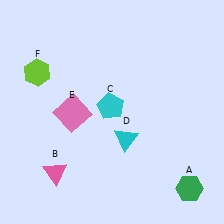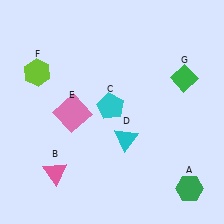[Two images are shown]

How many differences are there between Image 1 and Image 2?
There is 1 difference between the two images.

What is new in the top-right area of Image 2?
A green diamond (G) was added in the top-right area of Image 2.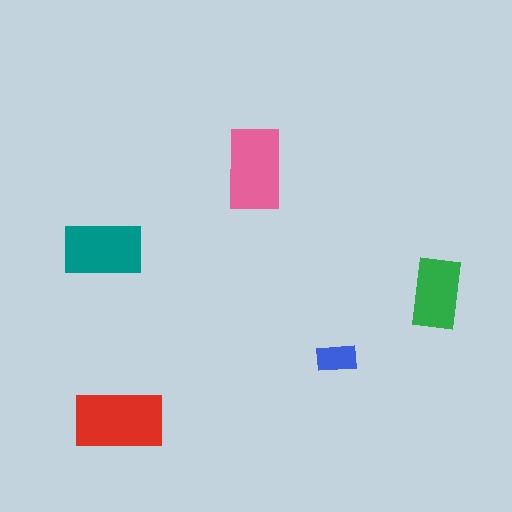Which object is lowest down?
The red rectangle is bottommost.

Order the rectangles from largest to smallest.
the red one, the pink one, the teal one, the green one, the blue one.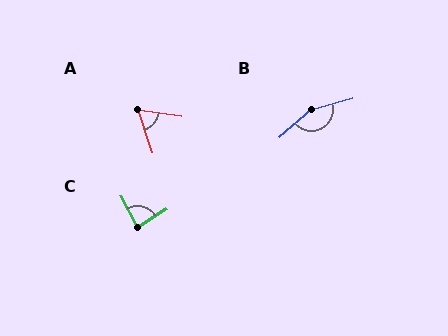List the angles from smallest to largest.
A (64°), C (85°), B (154°).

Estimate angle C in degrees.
Approximately 85 degrees.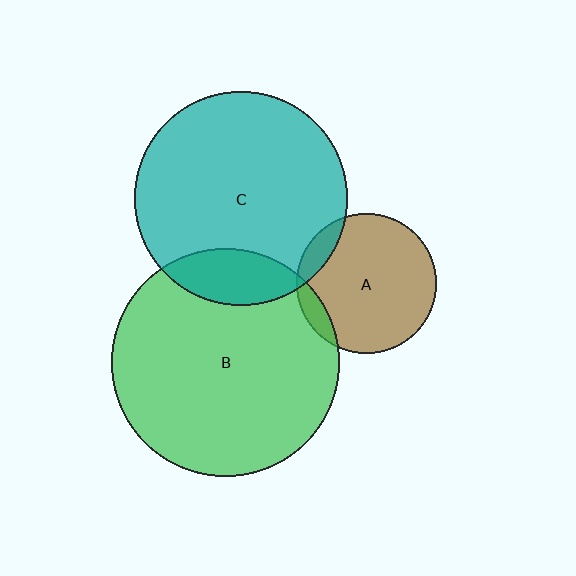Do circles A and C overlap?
Yes.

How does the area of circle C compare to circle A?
Approximately 2.3 times.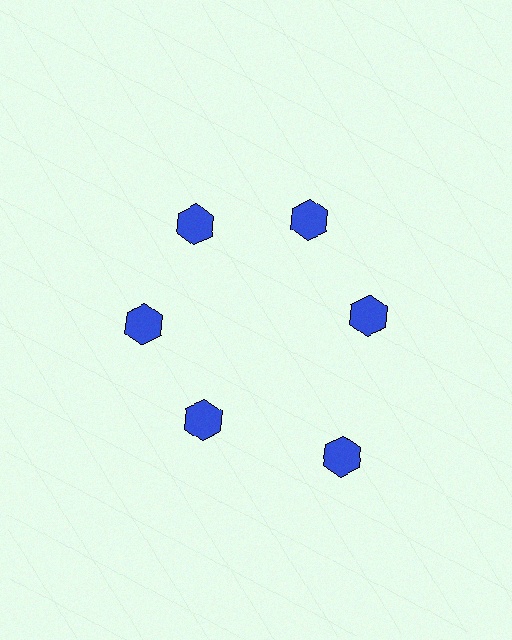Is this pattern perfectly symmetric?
No. The 6 blue hexagons are arranged in a ring, but one element near the 5 o'clock position is pushed outward from the center, breaking the 6-fold rotational symmetry.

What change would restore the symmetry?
The symmetry would be restored by moving it inward, back onto the ring so that all 6 hexagons sit at equal angles and equal distance from the center.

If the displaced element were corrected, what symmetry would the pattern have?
It would have 6-fold rotational symmetry — the pattern would map onto itself every 60 degrees.